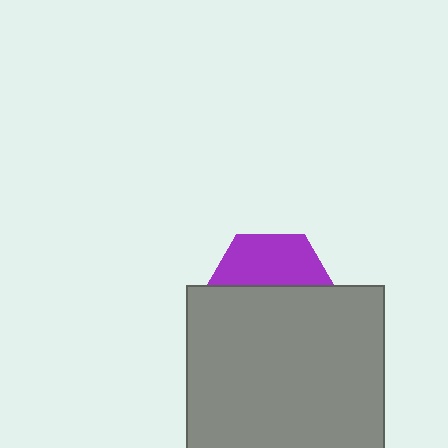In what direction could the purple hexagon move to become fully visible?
The purple hexagon could move up. That would shift it out from behind the gray square entirely.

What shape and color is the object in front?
The object in front is a gray square.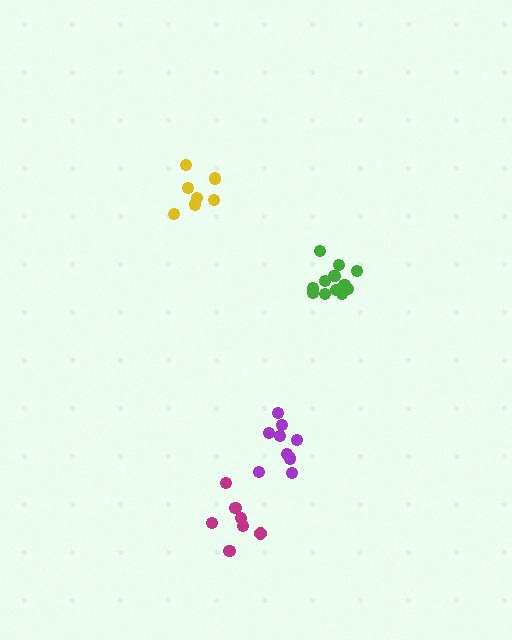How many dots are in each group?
Group 1: 7 dots, Group 2: 9 dots, Group 3: 7 dots, Group 4: 13 dots (36 total).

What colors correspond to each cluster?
The clusters are colored: yellow, purple, magenta, green.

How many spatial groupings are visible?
There are 4 spatial groupings.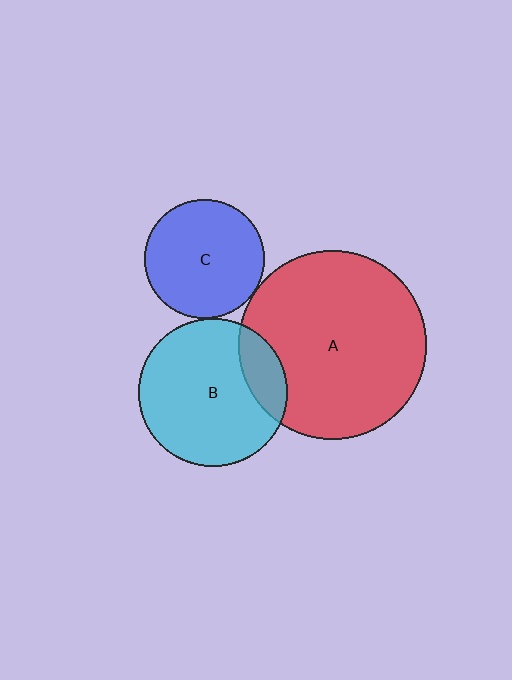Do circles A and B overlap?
Yes.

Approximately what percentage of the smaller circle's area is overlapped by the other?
Approximately 15%.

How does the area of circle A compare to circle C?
Approximately 2.5 times.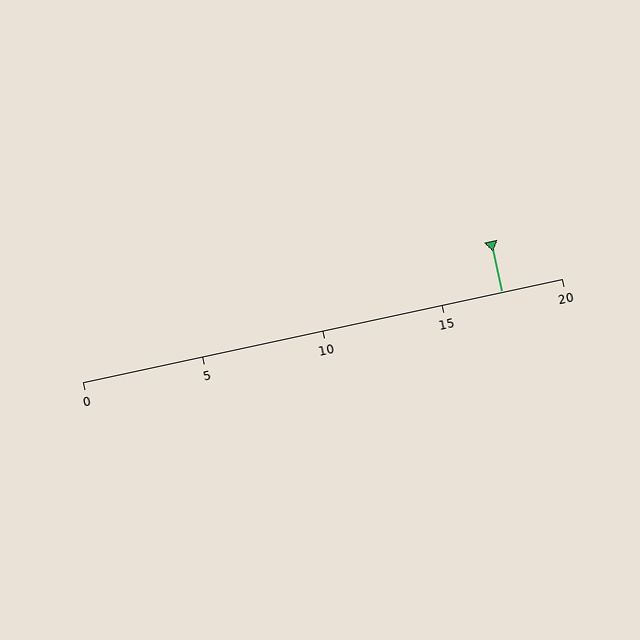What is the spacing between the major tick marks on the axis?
The major ticks are spaced 5 apart.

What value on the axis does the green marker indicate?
The marker indicates approximately 17.5.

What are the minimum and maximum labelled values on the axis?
The axis runs from 0 to 20.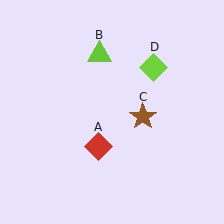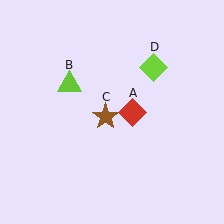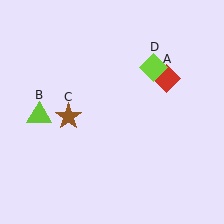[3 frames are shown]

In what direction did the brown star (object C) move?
The brown star (object C) moved left.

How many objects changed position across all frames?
3 objects changed position: red diamond (object A), lime triangle (object B), brown star (object C).